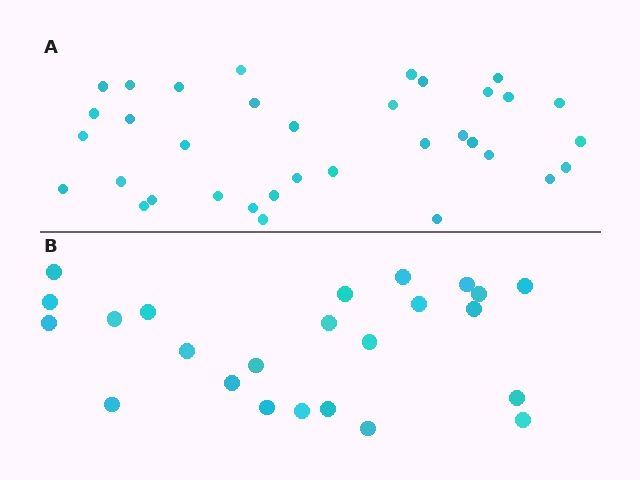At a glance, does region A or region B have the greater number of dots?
Region A (the top region) has more dots.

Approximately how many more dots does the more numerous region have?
Region A has roughly 12 or so more dots than region B.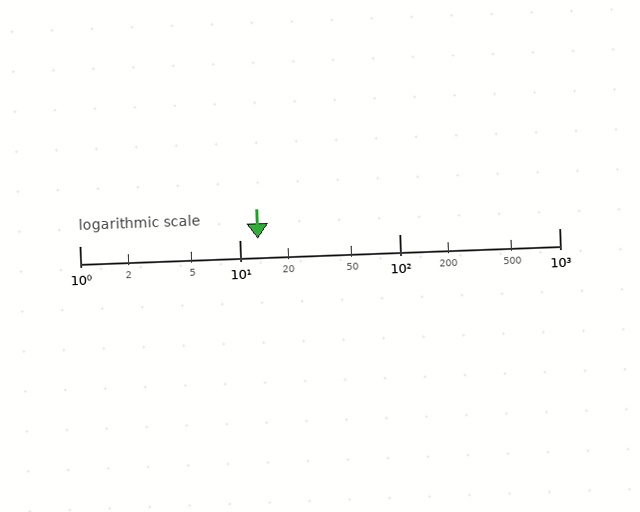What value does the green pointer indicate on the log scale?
The pointer indicates approximately 13.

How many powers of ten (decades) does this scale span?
The scale spans 3 decades, from 1 to 1000.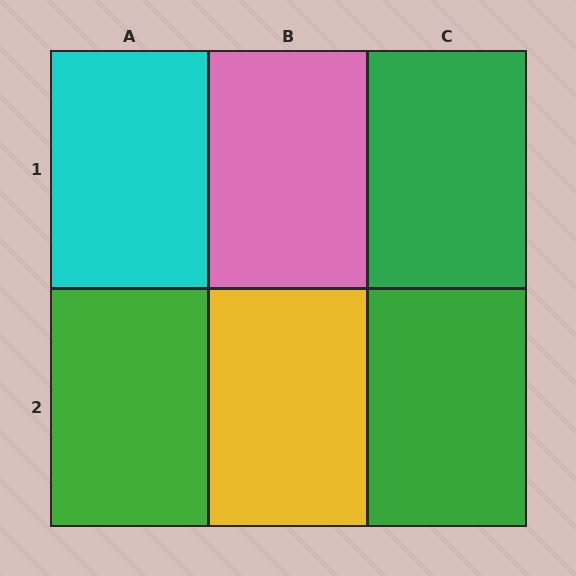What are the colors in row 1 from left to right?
Cyan, pink, green.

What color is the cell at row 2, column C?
Green.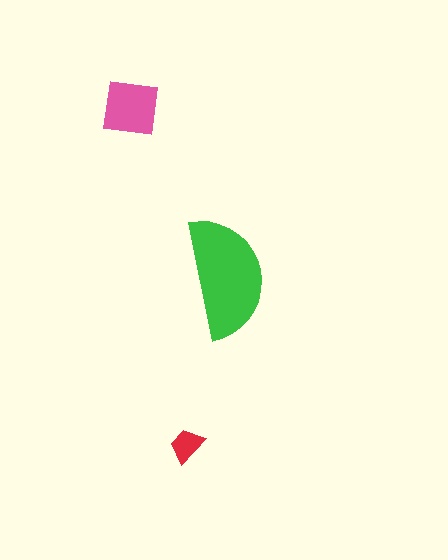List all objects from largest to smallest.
The green semicircle, the pink square, the red trapezoid.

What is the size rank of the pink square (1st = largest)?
2nd.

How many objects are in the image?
There are 3 objects in the image.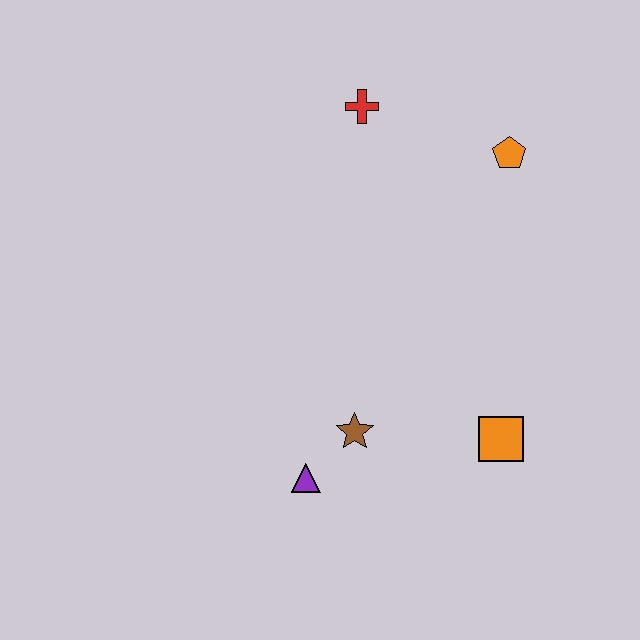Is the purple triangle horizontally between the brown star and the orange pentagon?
No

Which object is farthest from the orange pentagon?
The purple triangle is farthest from the orange pentagon.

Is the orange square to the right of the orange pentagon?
No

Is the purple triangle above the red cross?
No